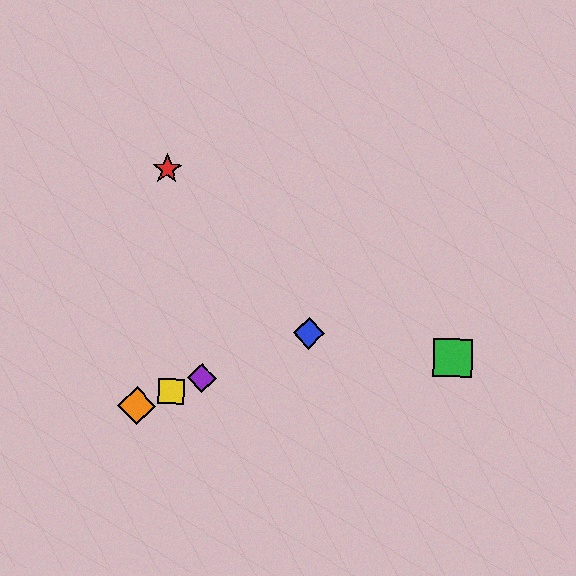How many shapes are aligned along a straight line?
4 shapes (the blue diamond, the yellow square, the purple diamond, the orange diamond) are aligned along a straight line.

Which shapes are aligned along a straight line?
The blue diamond, the yellow square, the purple diamond, the orange diamond are aligned along a straight line.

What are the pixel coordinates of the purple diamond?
The purple diamond is at (202, 378).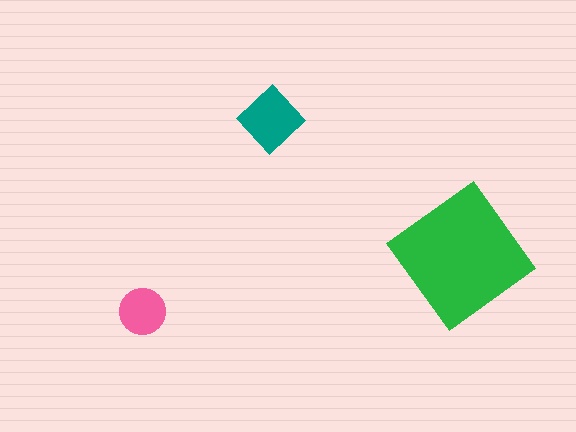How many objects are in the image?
There are 3 objects in the image.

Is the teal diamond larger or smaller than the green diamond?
Smaller.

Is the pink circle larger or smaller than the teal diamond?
Smaller.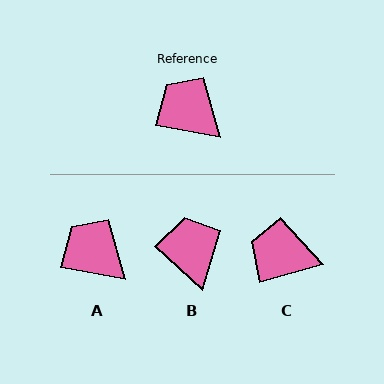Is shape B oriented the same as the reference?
No, it is off by about 32 degrees.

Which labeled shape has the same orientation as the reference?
A.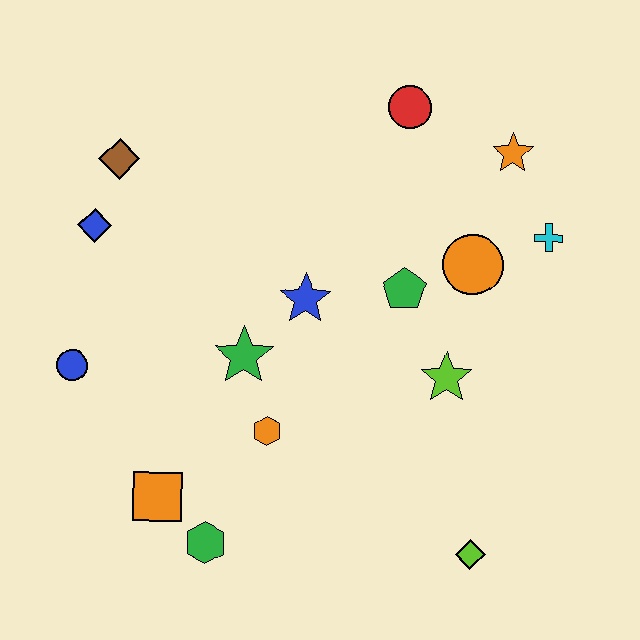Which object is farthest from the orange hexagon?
The orange star is farthest from the orange hexagon.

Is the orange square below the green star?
Yes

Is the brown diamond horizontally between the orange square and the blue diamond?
Yes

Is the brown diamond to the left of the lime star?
Yes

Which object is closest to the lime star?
The green pentagon is closest to the lime star.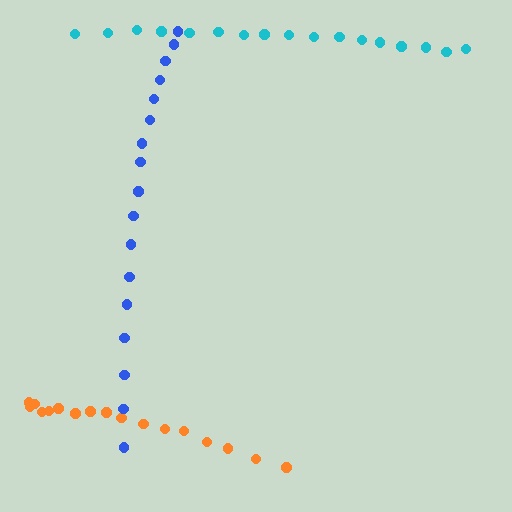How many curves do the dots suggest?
There are 3 distinct paths.